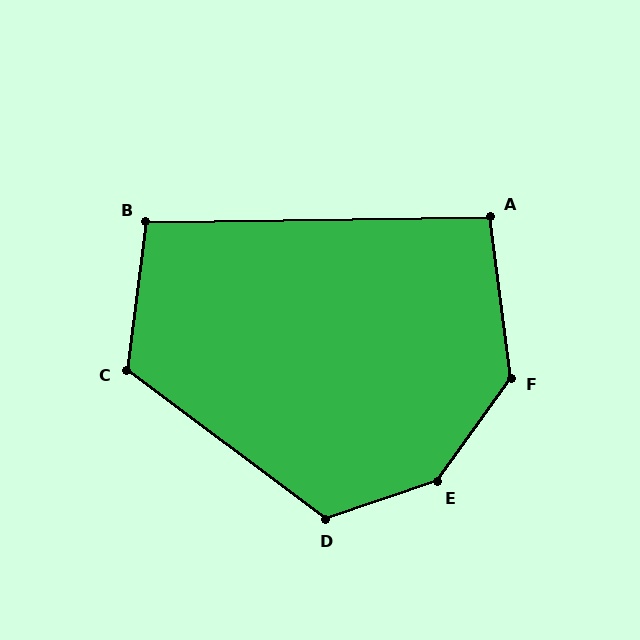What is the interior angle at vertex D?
Approximately 124 degrees (obtuse).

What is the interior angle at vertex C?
Approximately 119 degrees (obtuse).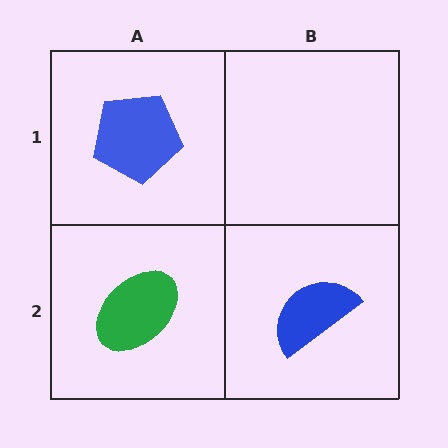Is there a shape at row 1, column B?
No, that cell is empty.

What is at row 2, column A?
A green ellipse.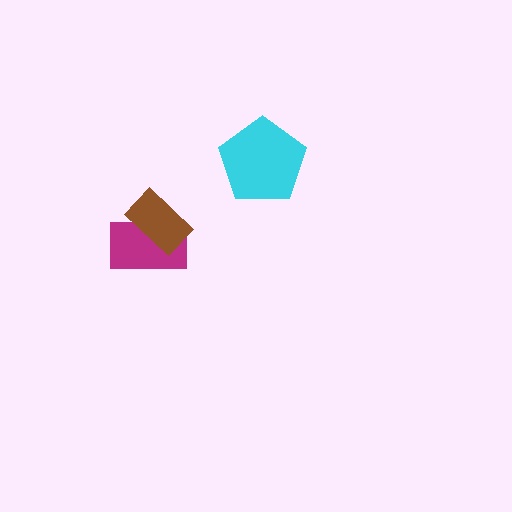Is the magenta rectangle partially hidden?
Yes, it is partially covered by another shape.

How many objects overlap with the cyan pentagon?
0 objects overlap with the cyan pentagon.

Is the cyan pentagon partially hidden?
No, no other shape covers it.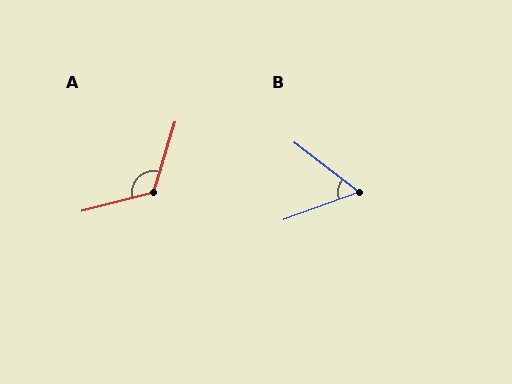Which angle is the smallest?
B, at approximately 58 degrees.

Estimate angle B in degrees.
Approximately 58 degrees.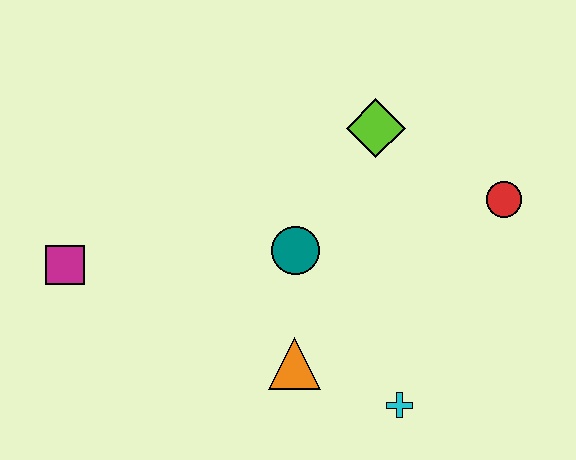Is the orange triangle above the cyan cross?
Yes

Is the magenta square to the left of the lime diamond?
Yes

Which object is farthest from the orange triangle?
The red circle is farthest from the orange triangle.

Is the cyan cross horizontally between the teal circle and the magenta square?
No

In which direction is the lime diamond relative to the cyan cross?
The lime diamond is above the cyan cross.